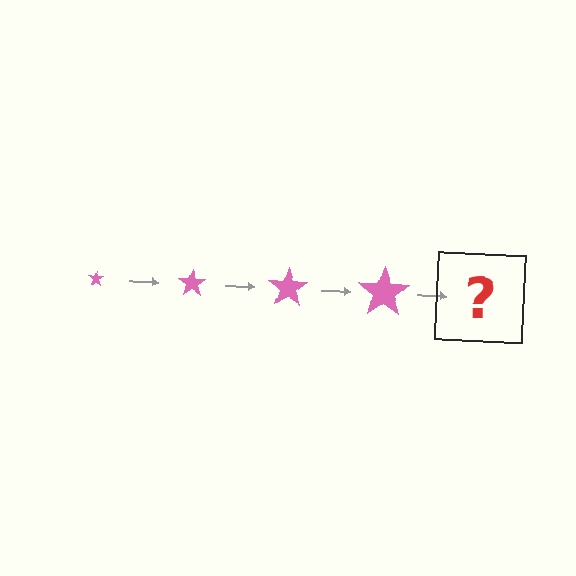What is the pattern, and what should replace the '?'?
The pattern is that the star gets progressively larger each step. The '?' should be a pink star, larger than the previous one.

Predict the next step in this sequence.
The next step is a pink star, larger than the previous one.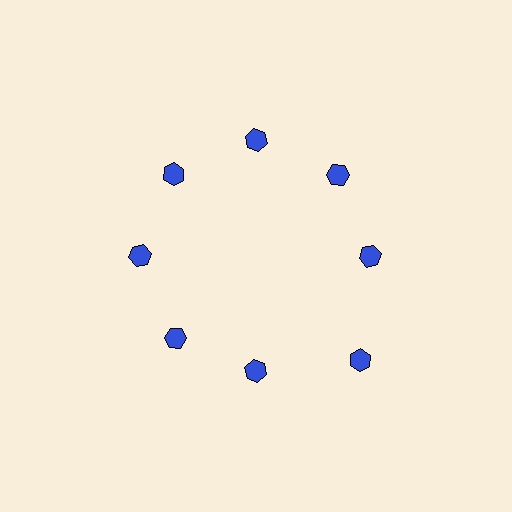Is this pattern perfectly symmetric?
No. The 8 blue hexagons are arranged in a ring, but one element near the 4 o'clock position is pushed outward from the center, breaking the 8-fold rotational symmetry.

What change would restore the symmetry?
The symmetry would be restored by moving it inward, back onto the ring so that all 8 hexagons sit at equal angles and equal distance from the center.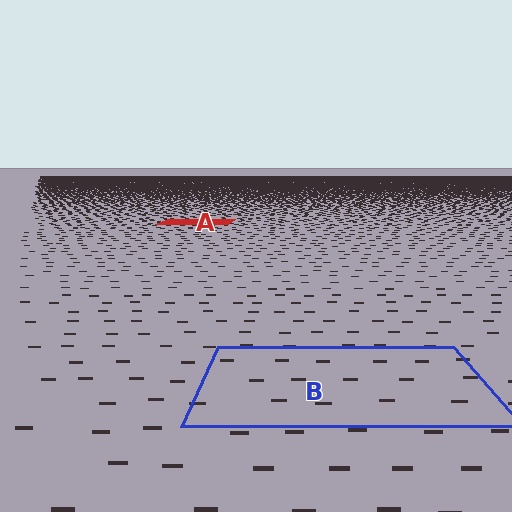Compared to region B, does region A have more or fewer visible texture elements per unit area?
Region A has more texture elements per unit area — they are packed more densely because it is farther away.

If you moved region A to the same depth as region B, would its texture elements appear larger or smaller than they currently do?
They would appear larger. At a closer depth, the same texture elements are projected at a bigger on-screen size.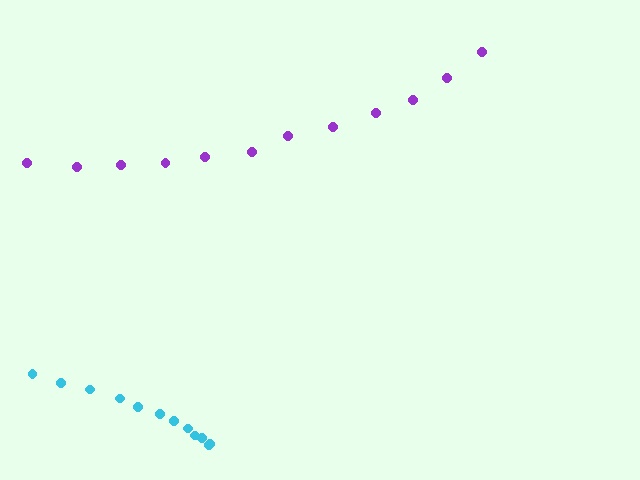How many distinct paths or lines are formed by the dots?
There are 2 distinct paths.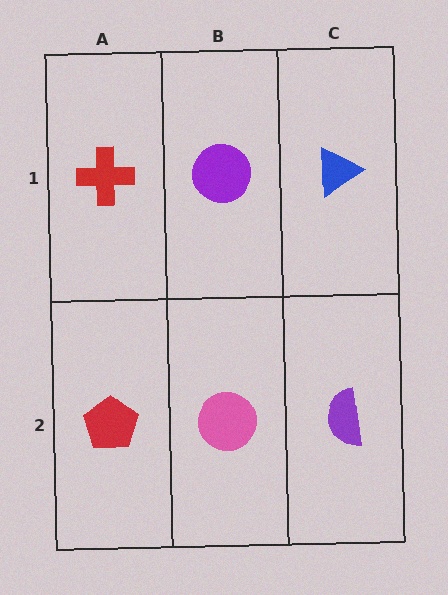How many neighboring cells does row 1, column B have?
3.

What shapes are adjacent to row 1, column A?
A red pentagon (row 2, column A), a purple circle (row 1, column B).